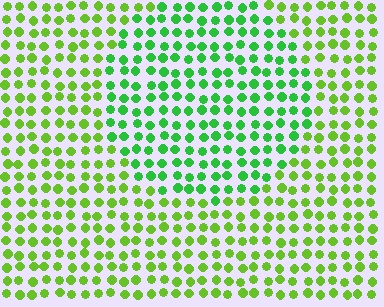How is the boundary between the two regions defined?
The boundary is defined purely by a slight shift in hue (about 31 degrees). Spacing, size, and orientation are identical on both sides.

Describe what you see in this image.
The image is filled with small lime elements in a uniform arrangement. A circle-shaped region is visible where the elements are tinted to a slightly different hue, forming a subtle color boundary.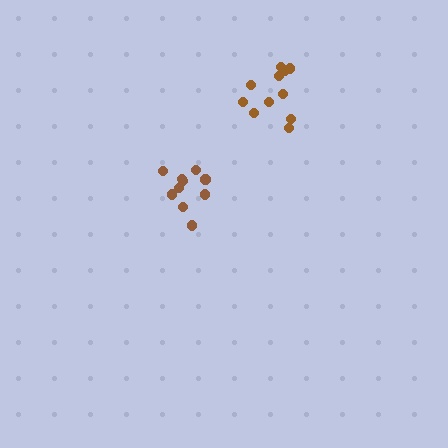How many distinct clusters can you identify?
There are 2 distinct clusters.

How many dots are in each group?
Group 1: 10 dots, Group 2: 11 dots (21 total).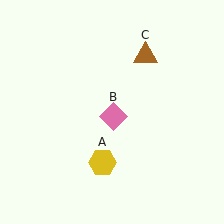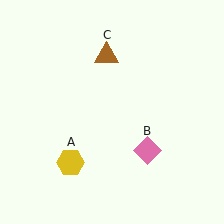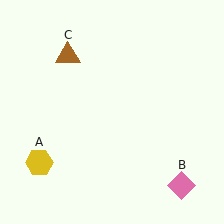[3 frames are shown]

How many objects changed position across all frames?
3 objects changed position: yellow hexagon (object A), pink diamond (object B), brown triangle (object C).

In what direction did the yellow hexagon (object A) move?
The yellow hexagon (object A) moved left.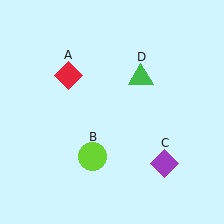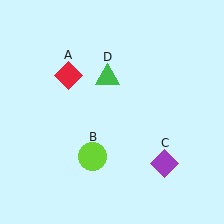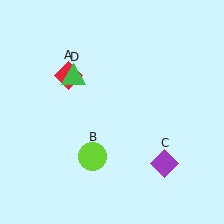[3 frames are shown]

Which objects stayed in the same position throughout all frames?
Red diamond (object A) and lime circle (object B) and purple diamond (object C) remained stationary.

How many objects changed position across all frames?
1 object changed position: green triangle (object D).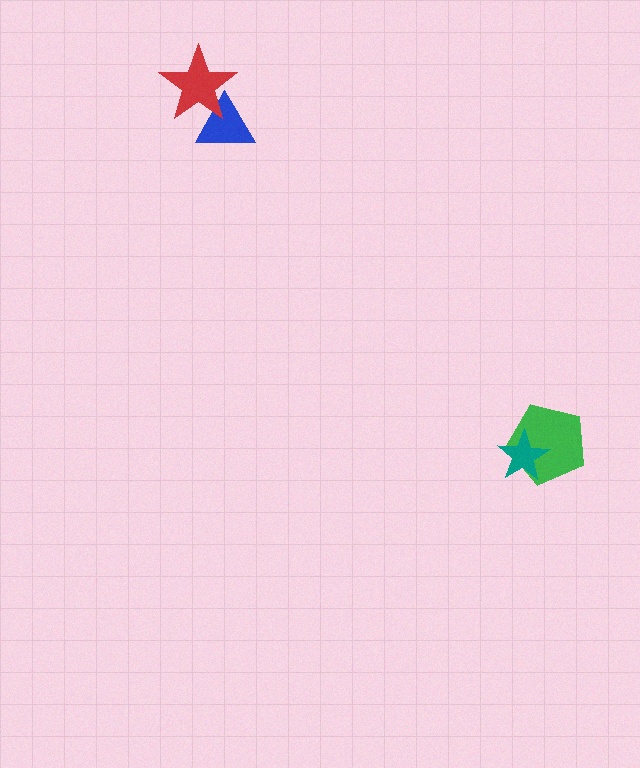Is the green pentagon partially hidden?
Yes, it is partially covered by another shape.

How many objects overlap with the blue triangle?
1 object overlaps with the blue triangle.